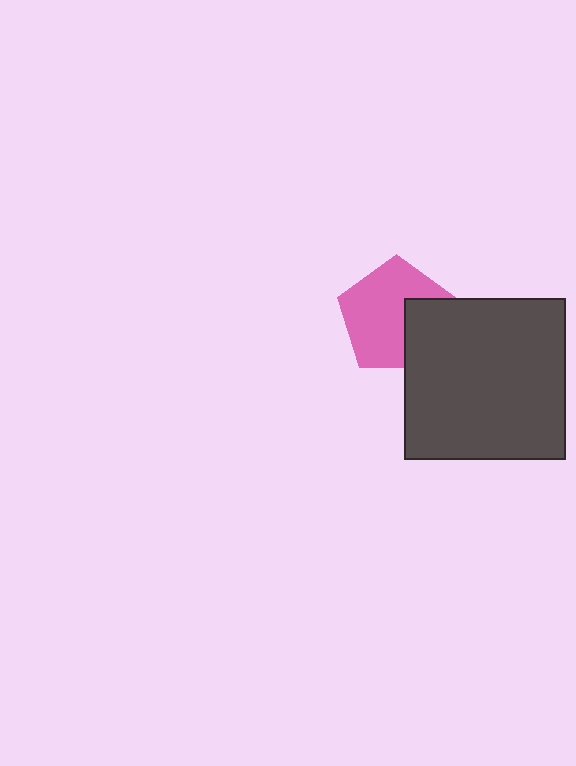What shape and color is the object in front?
The object in front is a dark gray square.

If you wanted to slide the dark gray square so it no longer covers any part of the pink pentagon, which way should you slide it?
Slide it right — that is the most direct way to separate the two shapes.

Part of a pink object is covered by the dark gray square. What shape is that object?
It is a pentagon.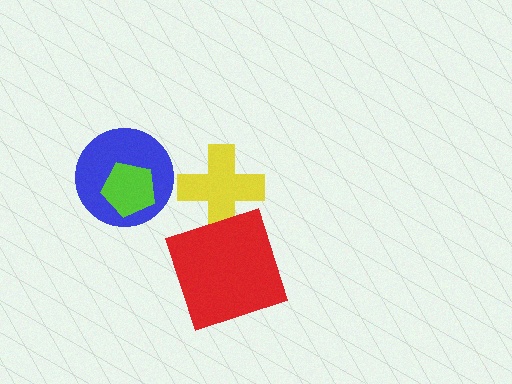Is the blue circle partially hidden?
Yes, it is partially covered by another shape.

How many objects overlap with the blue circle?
1 object overlaps with the blue circle.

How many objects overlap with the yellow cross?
1 object overlaps with the yellow cross.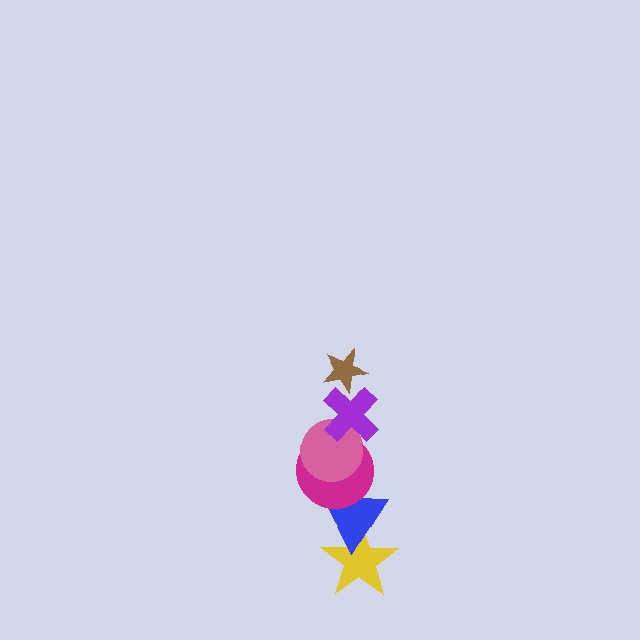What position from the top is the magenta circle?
The magenta circle is 4th from the top.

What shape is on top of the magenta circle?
The pink circle is on top of the magenta circle.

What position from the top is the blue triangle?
The blue triangle is 5th from the top.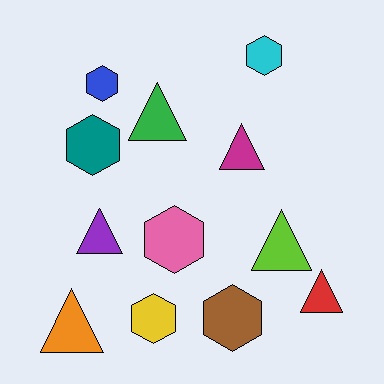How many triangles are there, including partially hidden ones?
There are 6 triangles.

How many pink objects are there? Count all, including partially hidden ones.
There is 1 pink object.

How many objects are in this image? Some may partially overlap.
There are 12 objects.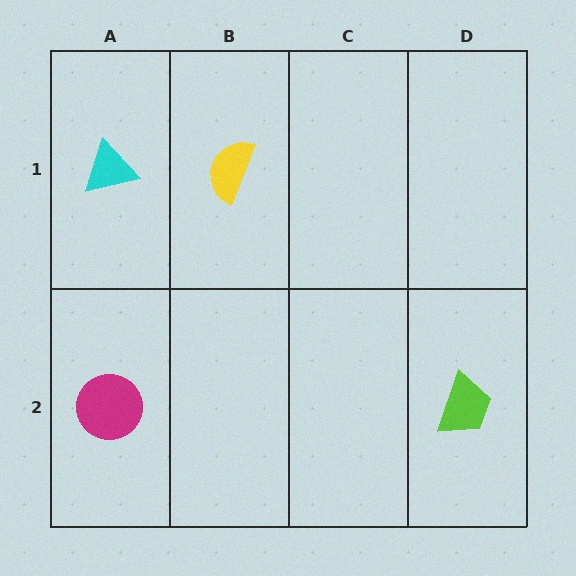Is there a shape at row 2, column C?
No, that cell is empty.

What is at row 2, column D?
A lime trapezoid.